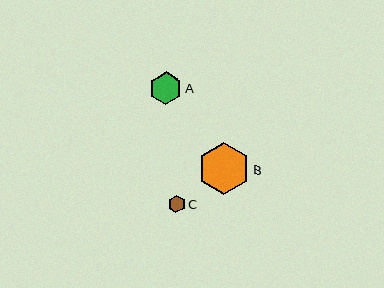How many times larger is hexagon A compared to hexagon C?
Hexagon A is approximately 1.9 times the size of hexagon C.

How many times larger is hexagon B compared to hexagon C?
Hexagon B is approximately 3.0 times the size of hexagon C.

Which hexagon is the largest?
Hexagon B is the largest with a size of approximately 53 pixels.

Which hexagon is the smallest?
Hexagon C is the smallest with a size of approximately 17 pixels.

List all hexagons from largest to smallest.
From largest to smallest: B, A, C.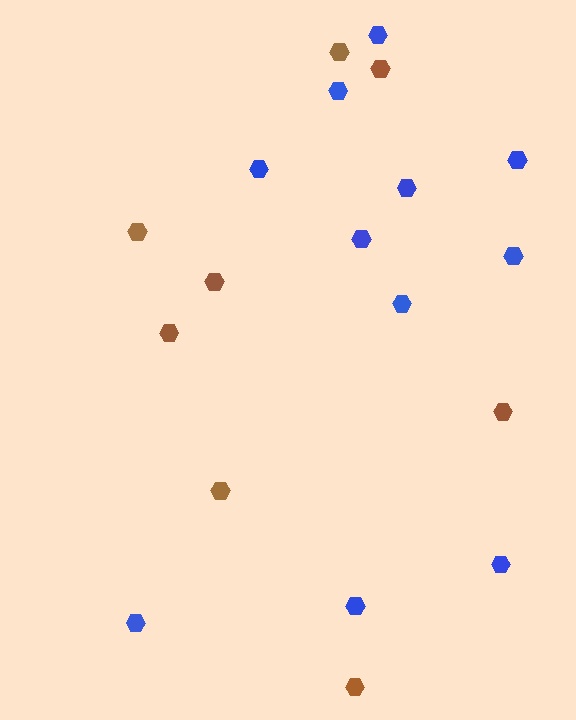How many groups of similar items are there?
There are 2 groups: one group of blue hexagons (11) and one group of brown hexagons (8).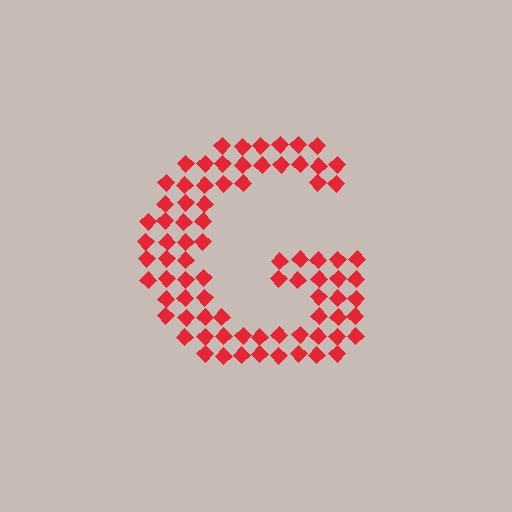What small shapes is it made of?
It is made of small diamonds.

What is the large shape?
The large shape is the letter G.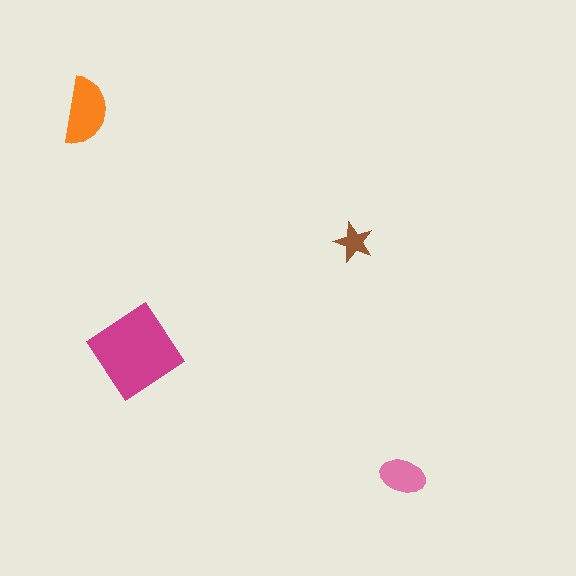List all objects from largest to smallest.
The magenta diamond, the orange semicircle, the pink ellipse, the brown star.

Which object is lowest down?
The pink ellipse is bottommost.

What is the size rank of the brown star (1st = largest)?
4th.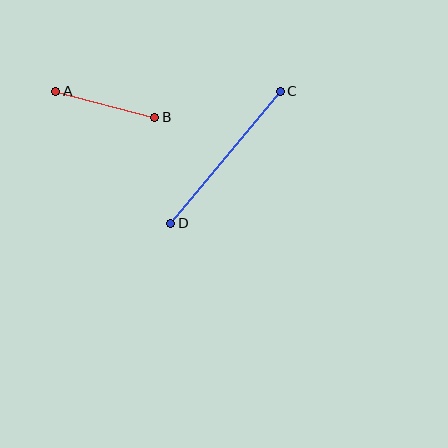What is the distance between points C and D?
The distance is approximately 171 pixels.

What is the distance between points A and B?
The distance is approximately 102 pixels.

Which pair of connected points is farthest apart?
Points C and D are farthest apart.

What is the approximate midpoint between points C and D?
The midpoint is at approximately (226, 157) pixels.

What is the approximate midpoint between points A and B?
The midpoint is at approximately (105, 104) pixels.